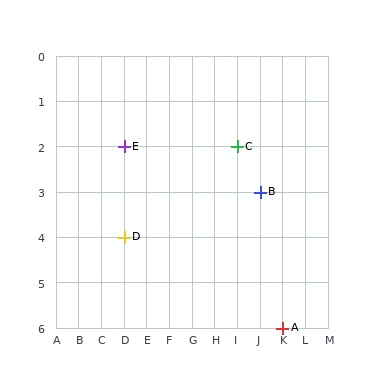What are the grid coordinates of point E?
Point E is at grid coordinates (D, 2).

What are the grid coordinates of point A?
Point A is at grid coordinates (K, 6).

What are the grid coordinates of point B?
Point B is at grid coordinates (J, 3).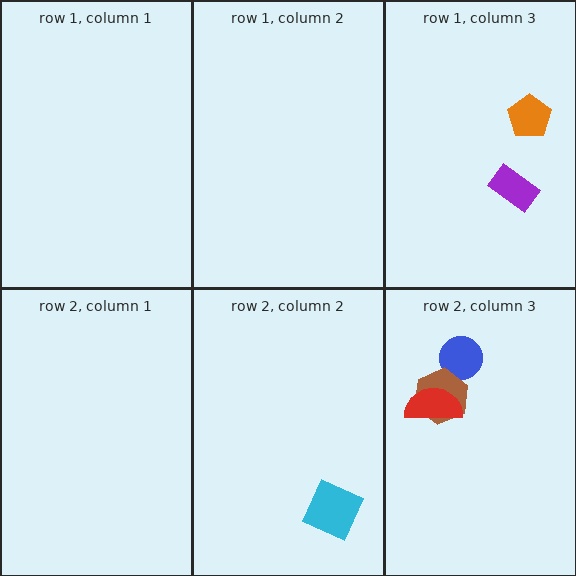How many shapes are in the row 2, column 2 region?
1.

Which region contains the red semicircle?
The row 2, column 3 region.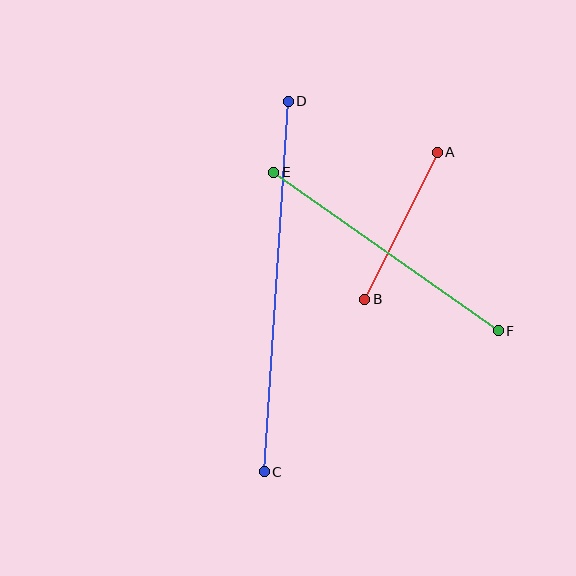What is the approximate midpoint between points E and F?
The midpoint is at approximately (386, 252) pixels.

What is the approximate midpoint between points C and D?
The midpoint is at approximately (276, 286) pixels.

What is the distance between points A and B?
The distance is approximately 164 pixels.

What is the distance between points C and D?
The distance is approximately 371 pixels.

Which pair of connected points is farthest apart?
Points C and D are farthest apart.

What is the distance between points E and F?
The distance is approximately 275 pixels.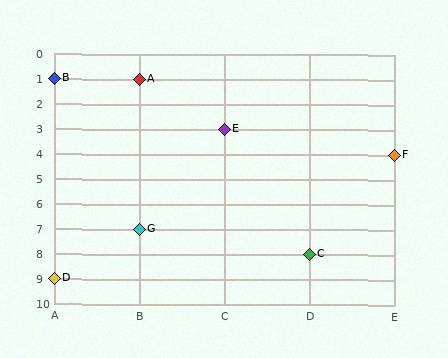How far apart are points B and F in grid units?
Points B and F are 4 columns and 3 rows apart (about 5.0 grid units diagonally).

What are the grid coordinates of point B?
Point B is at grid coordinates (A, 1).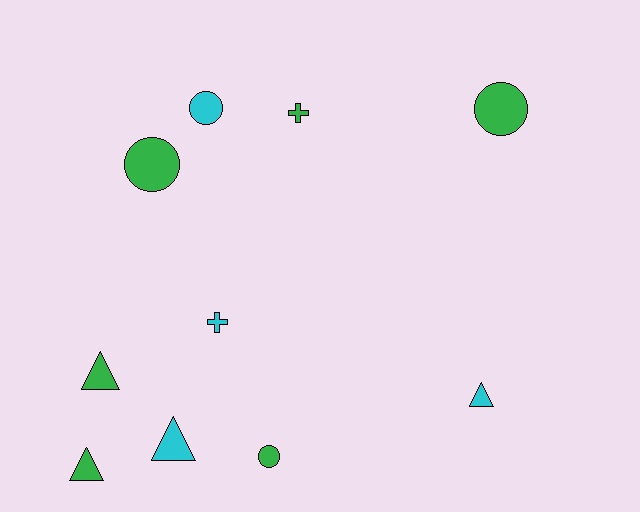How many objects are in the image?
There are 10 objects.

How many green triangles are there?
There are 2 green triangles.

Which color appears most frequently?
Green, with 6 objects.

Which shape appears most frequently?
Circle, with 4 objects.